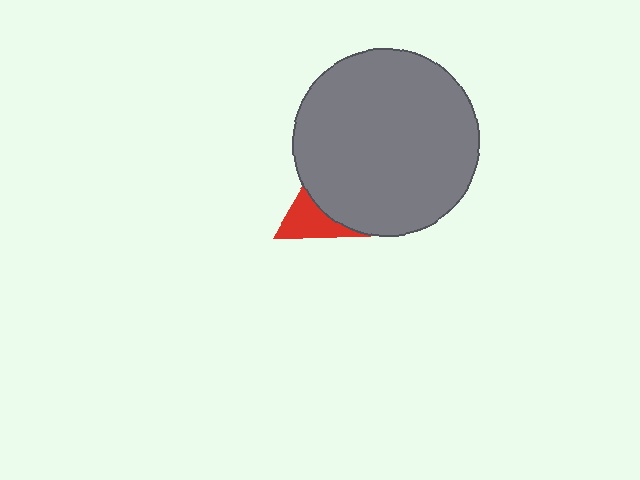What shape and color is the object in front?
The object in front is a gray circle.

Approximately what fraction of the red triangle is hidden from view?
Roughly 68% of the red triangle is hidden behind the gray circle.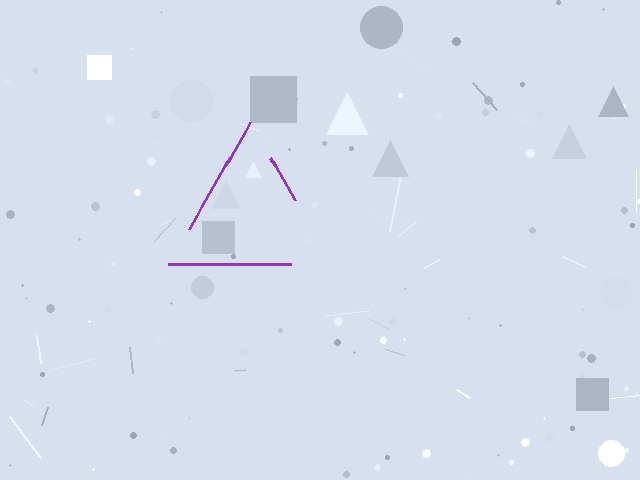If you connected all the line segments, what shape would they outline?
They would outline a triangle.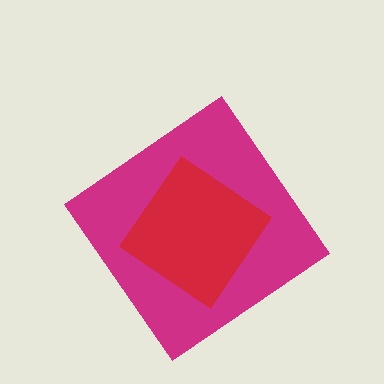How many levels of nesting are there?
2.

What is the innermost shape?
The red diamond.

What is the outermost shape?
The magenta diamond.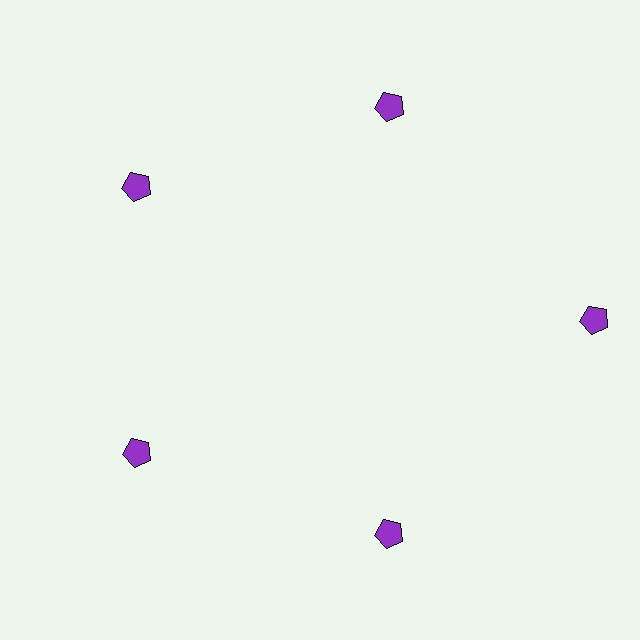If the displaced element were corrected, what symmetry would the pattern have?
It would have 5-fold rotational symmetry — the pattern would map onto itself every 72 degrees.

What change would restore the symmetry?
The symmetry would be restored by moving it inward, back onto the ring so that all 5 pentagons sit at equal angles and equal distance from the center.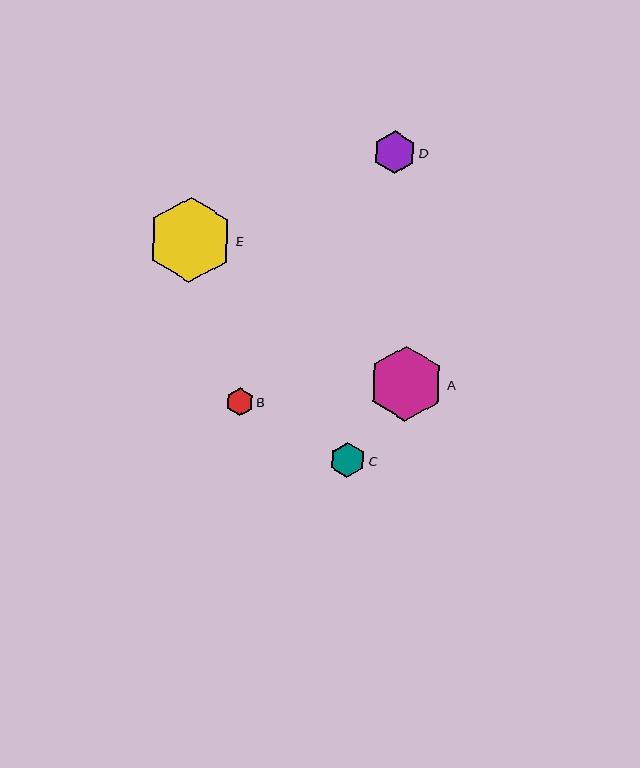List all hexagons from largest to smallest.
From largest to smallest: E, A, D, C, B.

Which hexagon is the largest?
Hexagon E is the largest with a size of approximately 85 pixels.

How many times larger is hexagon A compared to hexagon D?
Hexagon A is approximately 1.8 times the size of hexagon D.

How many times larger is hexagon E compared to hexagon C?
Hexagon E is approximately 2.4 times the size of hexagon C.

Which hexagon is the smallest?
Hexagon B is the smallest with a size of approximately 27 pixels.